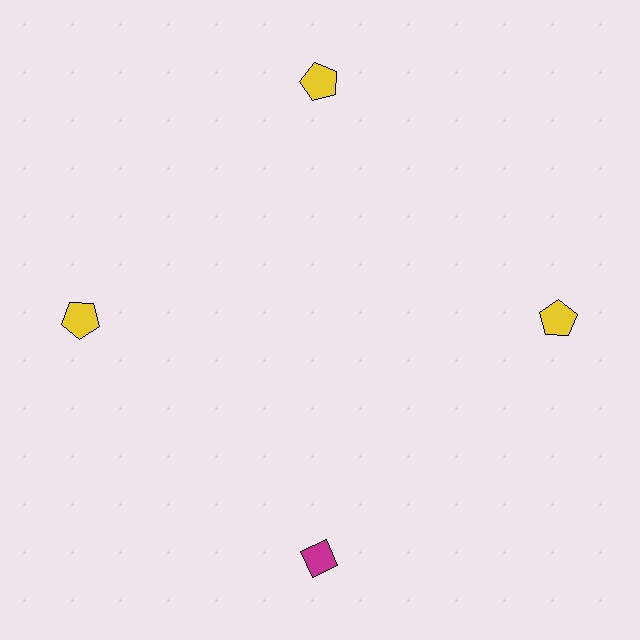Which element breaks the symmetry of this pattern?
The magenta diamond at roughly the 6 o'clock position breaks the symmetry. All other shapes are yellow pentagons.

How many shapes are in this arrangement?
There are 4 shapes arranged in a ring pattern.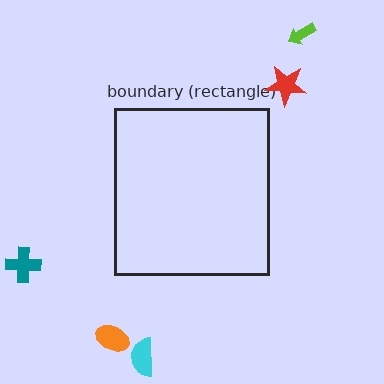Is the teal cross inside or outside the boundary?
Outside.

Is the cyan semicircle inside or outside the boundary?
Outside.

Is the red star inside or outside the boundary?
Outside.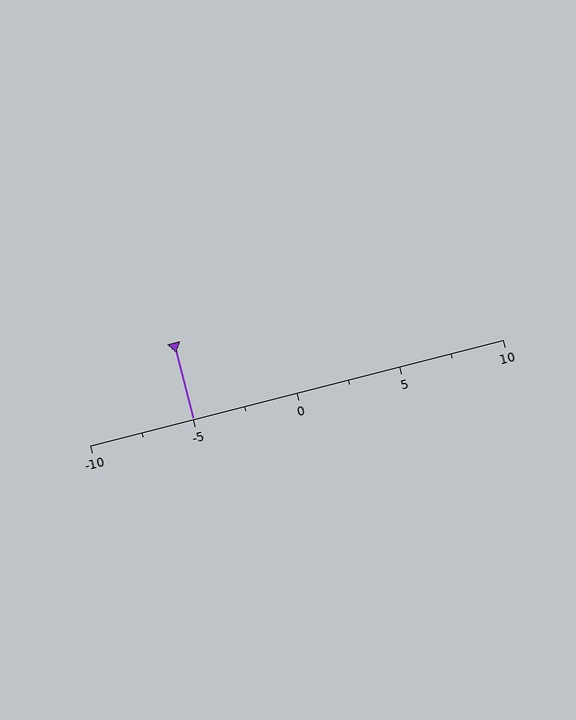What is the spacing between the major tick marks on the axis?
The major ticks are spaced 5 apart.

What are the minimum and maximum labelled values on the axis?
The axis runs from -10 to 10.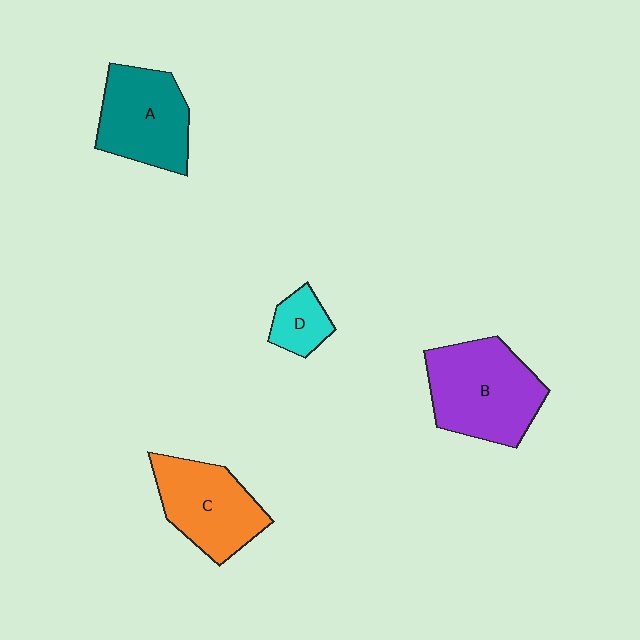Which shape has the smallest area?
Shape D (cyan).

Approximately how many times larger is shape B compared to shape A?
Approximately 1.2 times.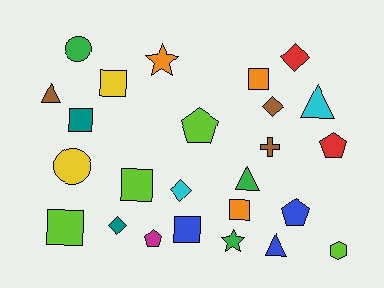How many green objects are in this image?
There are 3 green objects.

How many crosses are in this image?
There is 1 cross.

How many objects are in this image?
There are 25 objects.